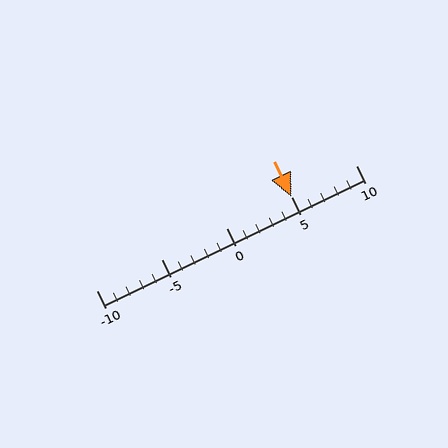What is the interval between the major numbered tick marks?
The major tick marks are spaced 5 units apart.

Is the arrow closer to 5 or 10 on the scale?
The arrow is closer to 5.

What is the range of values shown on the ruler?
The ruler shows values from -10 to 10.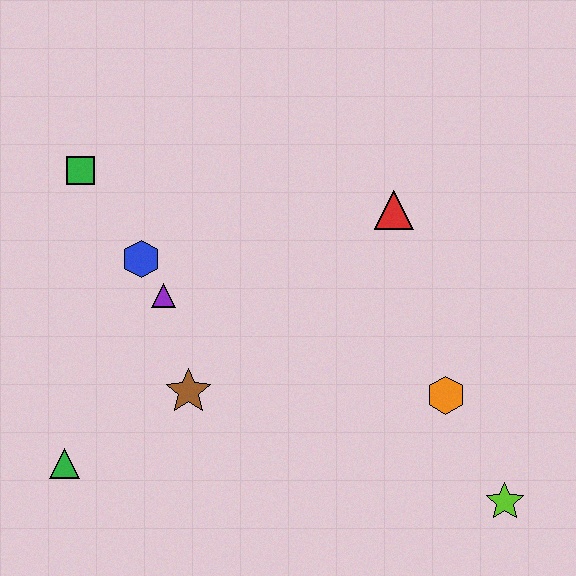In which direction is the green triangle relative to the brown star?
The green triangle is to the left of the brown star.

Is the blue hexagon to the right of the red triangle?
No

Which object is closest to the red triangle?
The orange hexagon is closest to the red triangle.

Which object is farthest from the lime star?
The green square is farthest from the lime star.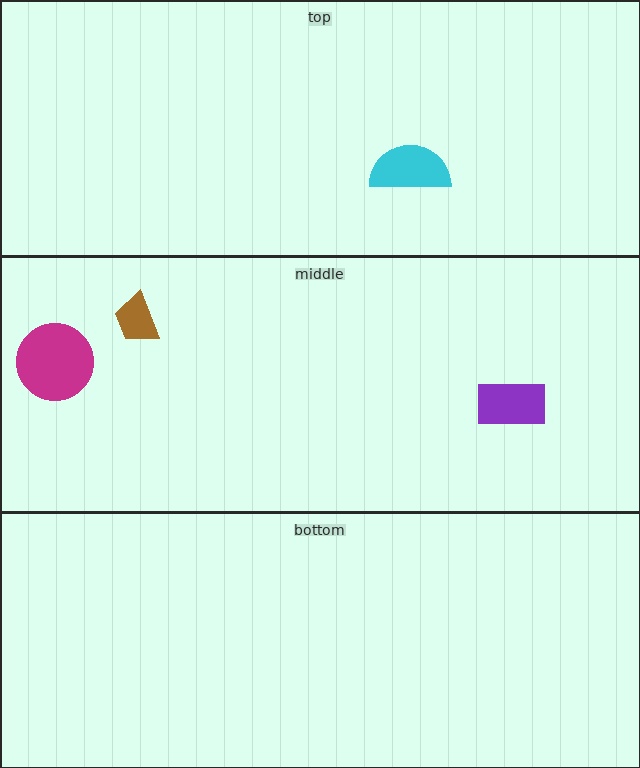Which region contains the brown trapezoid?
The middle region.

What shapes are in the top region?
The cyan semicircle.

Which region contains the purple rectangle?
The middle region.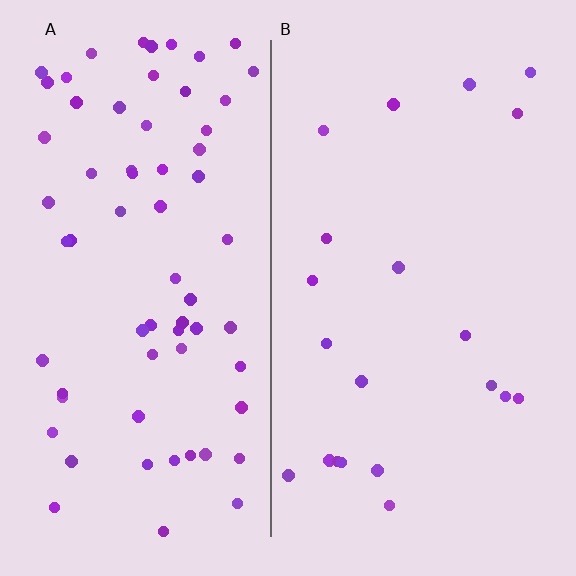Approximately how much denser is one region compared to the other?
Approximately 3.3× — region A over region B.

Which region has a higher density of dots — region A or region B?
A (the left).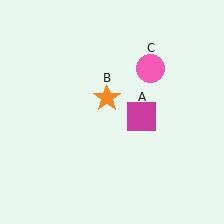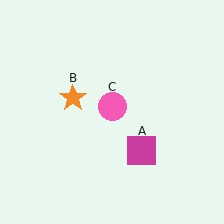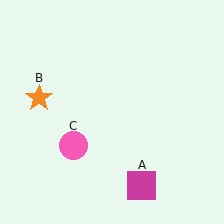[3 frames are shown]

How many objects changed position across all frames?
3 objects changed position: magenta square (object A), orange star (object B), pink circle (object C).